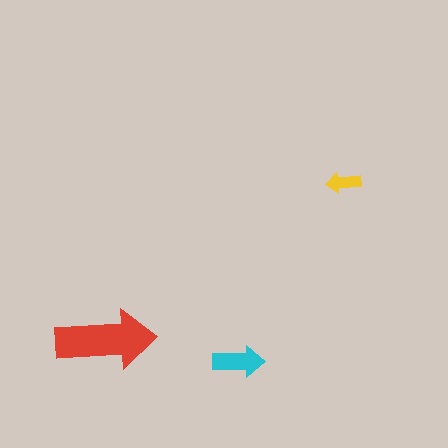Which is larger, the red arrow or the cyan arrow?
The red one.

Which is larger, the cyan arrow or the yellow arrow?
The cyan one.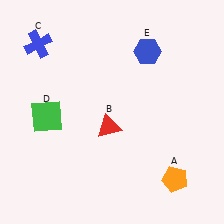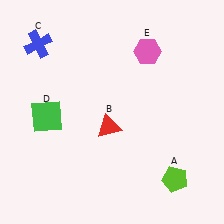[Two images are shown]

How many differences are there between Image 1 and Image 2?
There are 2 differences between the two images.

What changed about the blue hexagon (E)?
In Image 1, E is blue. In Image 2, it changed to pink.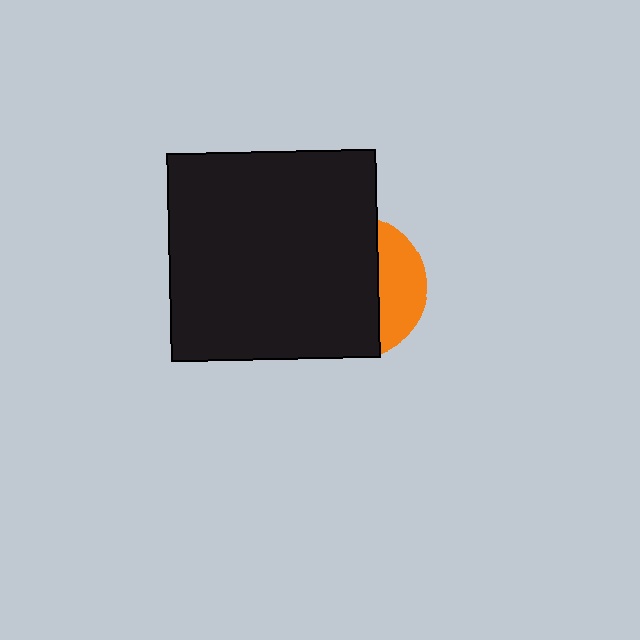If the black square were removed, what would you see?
You would see the complete orange circle.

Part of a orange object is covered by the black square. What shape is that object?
It is a circle.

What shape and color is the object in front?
The object in front is a black square.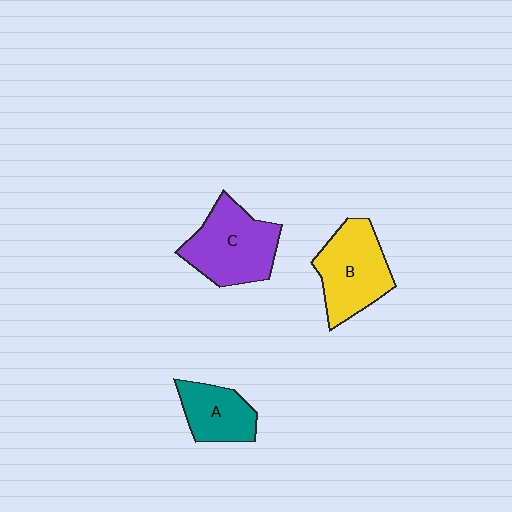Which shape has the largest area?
Shape C (purple).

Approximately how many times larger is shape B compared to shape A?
Approximately 1.5 times.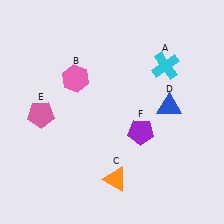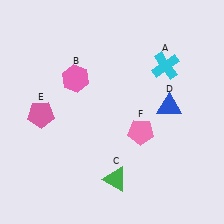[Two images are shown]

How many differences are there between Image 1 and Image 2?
There are 2 differences between the two images.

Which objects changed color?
C changed from orange to green. F changed from purple to pink.